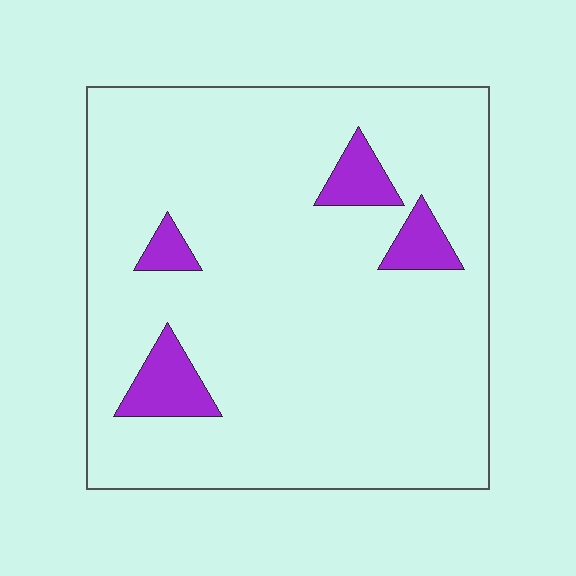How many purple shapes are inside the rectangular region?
4.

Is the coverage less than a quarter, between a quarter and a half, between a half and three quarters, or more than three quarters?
Less than a quarter.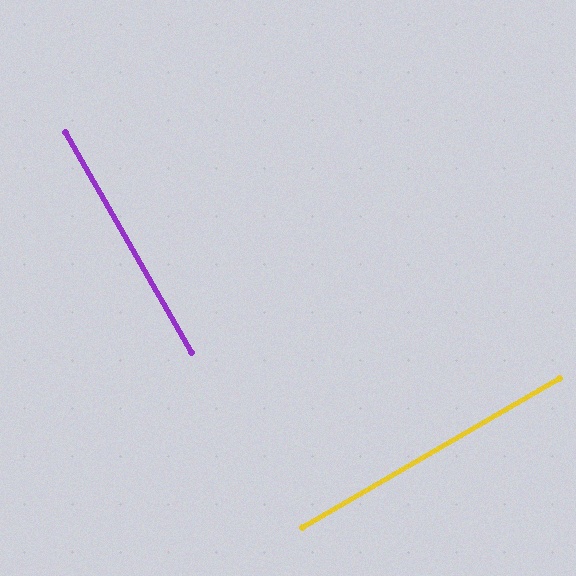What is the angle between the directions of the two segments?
Approximately 90 degrees.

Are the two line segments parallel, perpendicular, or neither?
Perpendicular — they meet at approximately 90°.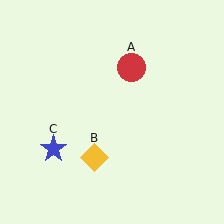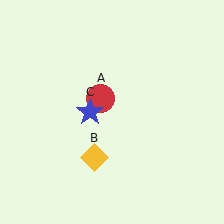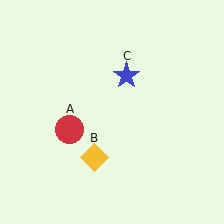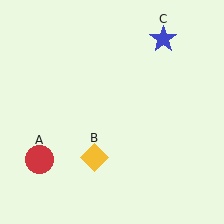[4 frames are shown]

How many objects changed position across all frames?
2 objects changed position: red circle (object A), blue star (object C).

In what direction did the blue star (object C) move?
The blue star (object C) moved up and to the right.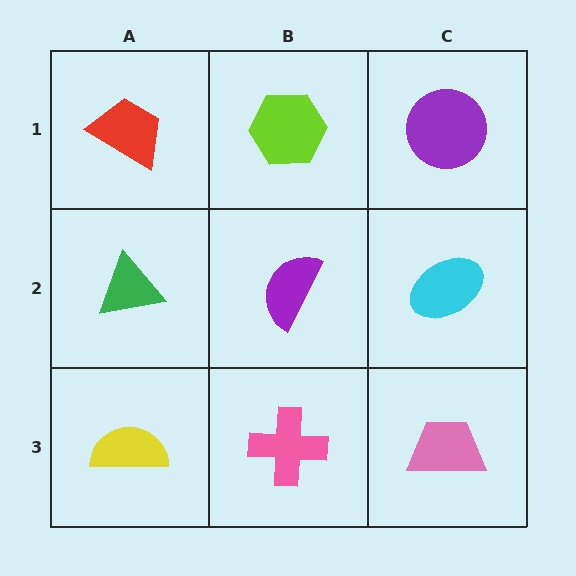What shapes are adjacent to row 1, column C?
A cyan ellipse (row 2, column C), a lime hexagon (row 1, column B).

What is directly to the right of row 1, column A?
A lime hexagon.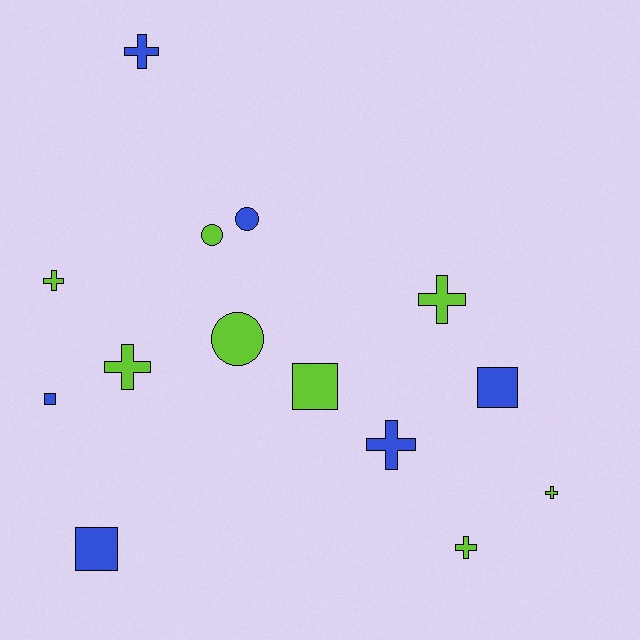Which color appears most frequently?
Lime, with 8 objects.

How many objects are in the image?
There are 14 objects.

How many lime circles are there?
There are 2 lime circles.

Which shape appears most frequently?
Cross, with 7 objects.